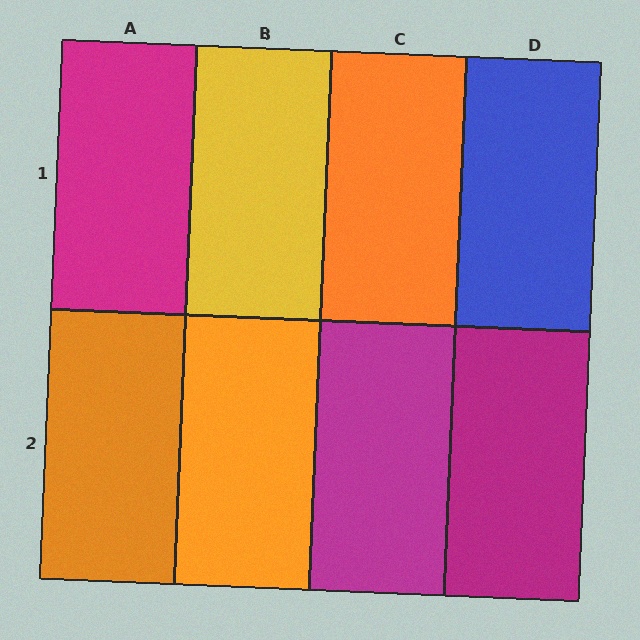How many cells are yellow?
1 cell is yellow.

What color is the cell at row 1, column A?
Magenta.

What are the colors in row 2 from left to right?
Orange, orange, magenta, magenta.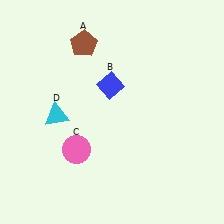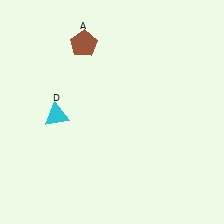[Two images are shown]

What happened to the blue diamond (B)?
The blue diamond (B) was removed in Image 2. It was in the top-left area of Image 1.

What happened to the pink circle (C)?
The pink circle (C) was removed in Image 2. It was in the bottom-left area of Image 1.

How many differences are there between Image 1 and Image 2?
There are 2 differences between the two images.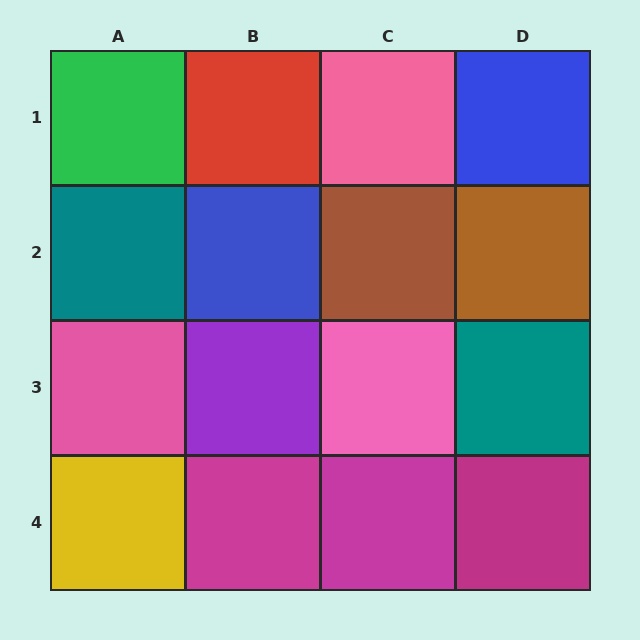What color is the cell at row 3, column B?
Purple.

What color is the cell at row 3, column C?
Pink.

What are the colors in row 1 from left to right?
Green, red, pink, blue.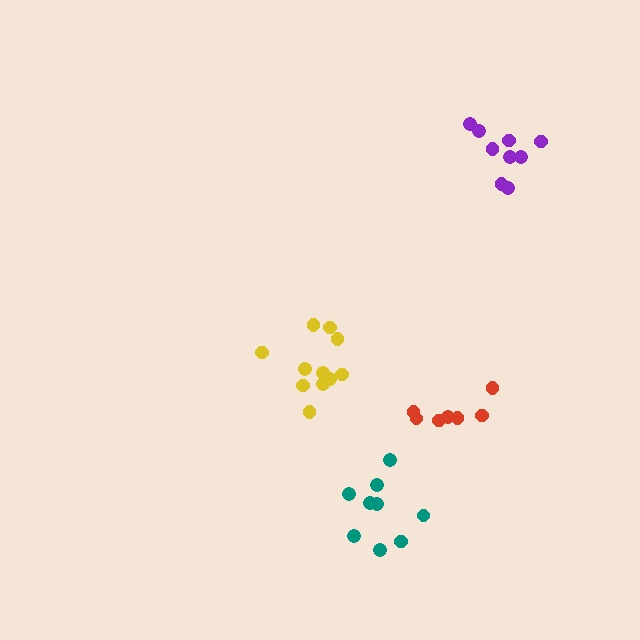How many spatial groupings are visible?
There are 4 spatial groupings.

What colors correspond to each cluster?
The clusters are colored: purple, yellow, teal, red.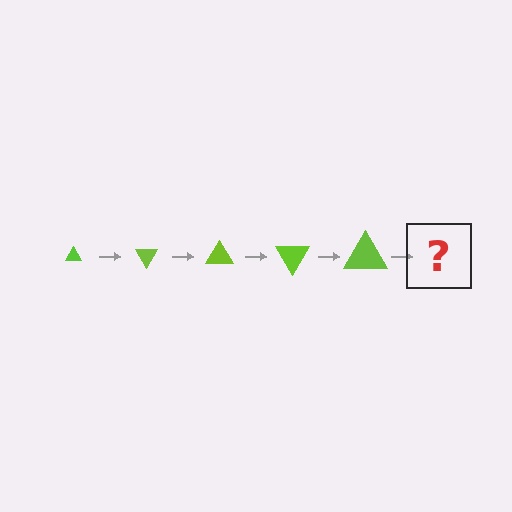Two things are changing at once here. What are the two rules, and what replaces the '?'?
The two rules are that the triangle grows larger each step and it rotates 60 degrees each step. The '?' should be a triangle, larger than the previous one and rotated 300 degrees from the start.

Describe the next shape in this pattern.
It should be a triangle, larger than the previous one and rotated 300 degrees from the start.